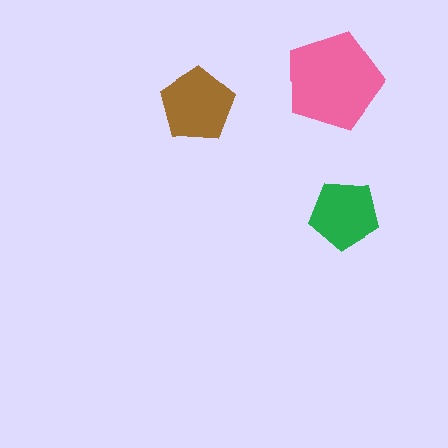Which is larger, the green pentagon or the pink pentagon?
The pink one.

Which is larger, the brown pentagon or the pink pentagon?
The pink one.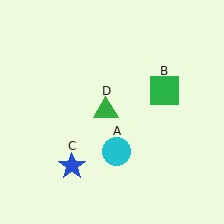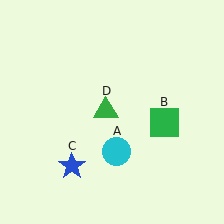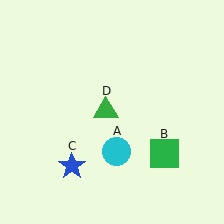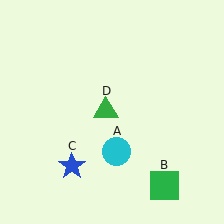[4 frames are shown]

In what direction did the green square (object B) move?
The green square (object B) moved down.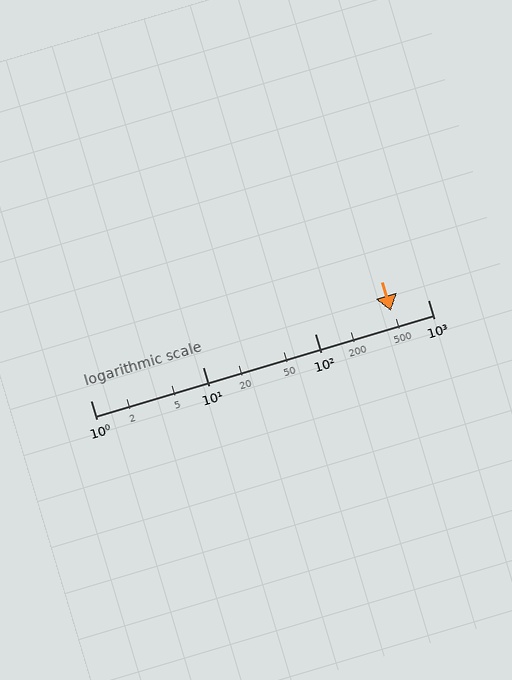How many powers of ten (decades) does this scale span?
The scale spans 3 decades, from 1 to 1000.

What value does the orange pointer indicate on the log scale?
The pointer indicates approximately 470.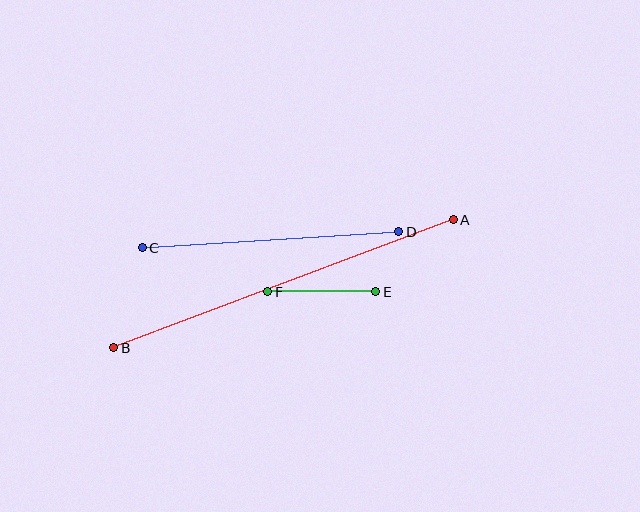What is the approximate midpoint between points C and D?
The midpoint is at approximately (271, 240) pixels.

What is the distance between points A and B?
The distance is approximately 363 pixels.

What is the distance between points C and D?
The distance is approximately 257 pixels.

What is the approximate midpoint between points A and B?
The midpoint is at approximately (283, 284) pixels.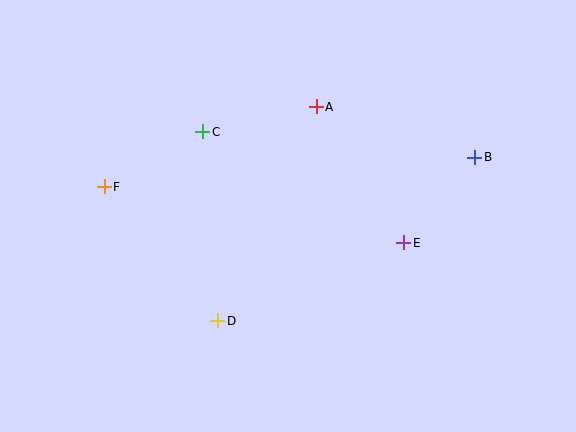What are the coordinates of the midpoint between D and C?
The midpoint between D and C is at (210, 226).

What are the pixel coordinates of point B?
Point B is at (475, 157).